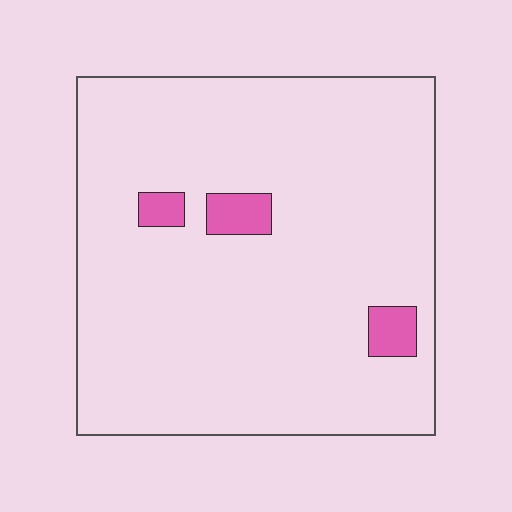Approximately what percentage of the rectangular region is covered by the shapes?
Approximately 5%.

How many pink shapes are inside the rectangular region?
3.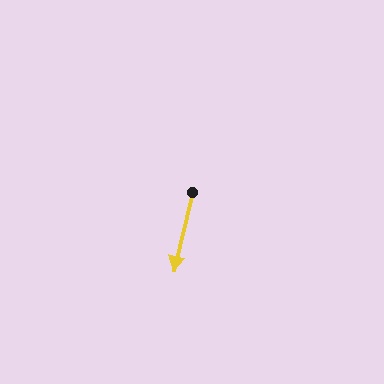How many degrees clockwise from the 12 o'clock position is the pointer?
Approximately 193 degrees.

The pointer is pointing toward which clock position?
Roughly 6 o'clock.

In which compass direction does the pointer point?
South.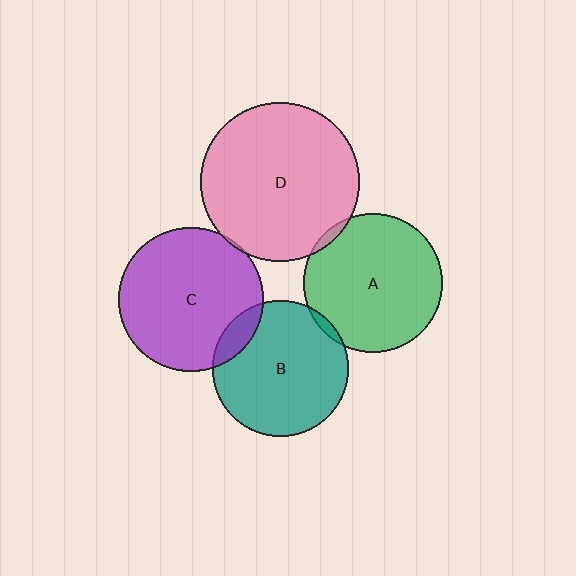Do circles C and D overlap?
Yes.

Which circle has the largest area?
Circle D (pink).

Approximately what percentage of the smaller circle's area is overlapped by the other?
Approximately 5%.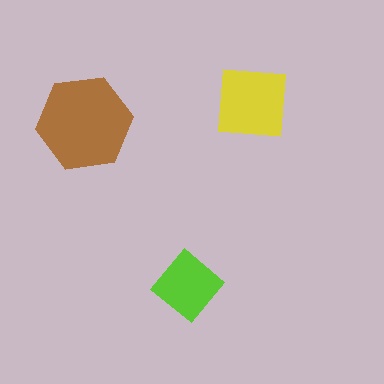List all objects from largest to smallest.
The brown hexagon, the yellow square, the lime diamond.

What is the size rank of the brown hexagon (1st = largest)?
1st.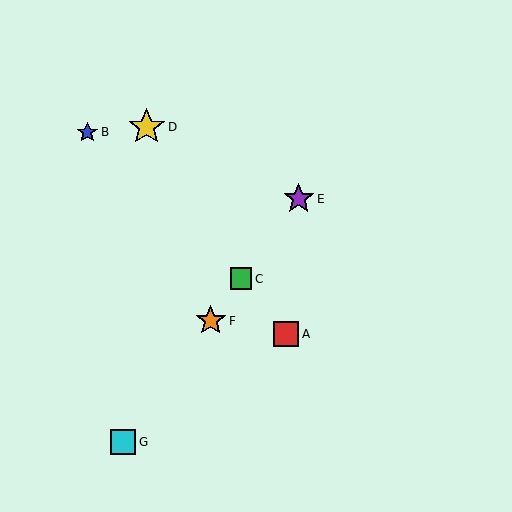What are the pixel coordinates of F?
Object F is at (211, 321).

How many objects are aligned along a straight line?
4 objects (C, E, F, G) are aligned along a straight line.